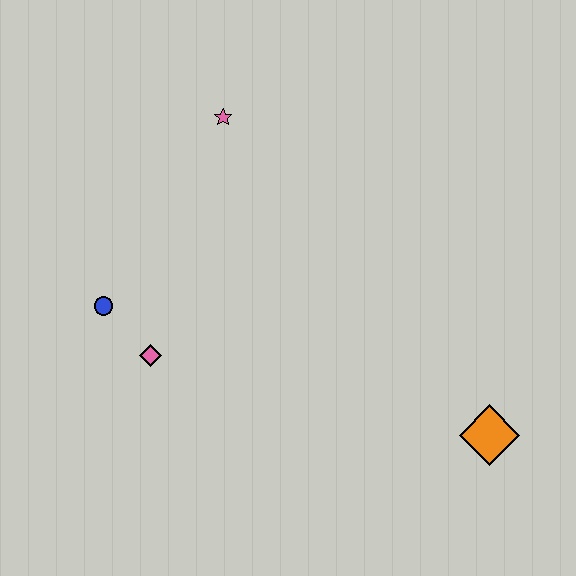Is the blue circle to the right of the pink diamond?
No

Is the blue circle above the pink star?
No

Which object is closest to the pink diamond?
The blue circle is closest to the pink diamond.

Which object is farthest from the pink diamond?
The orange diamond is farthest from the pink diamond.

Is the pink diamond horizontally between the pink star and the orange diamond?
No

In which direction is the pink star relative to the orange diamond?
The pink star is above the orange diamond.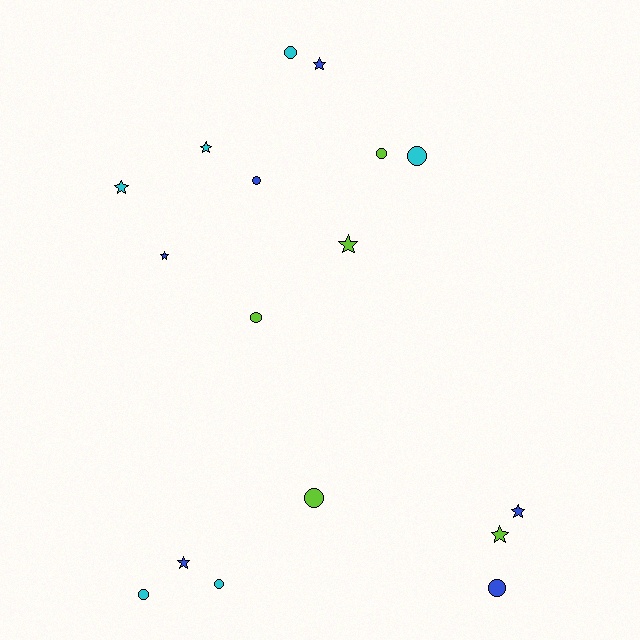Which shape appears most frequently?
Circle, with 9 objects.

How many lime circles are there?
There are 3 lime circles.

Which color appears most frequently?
Cyan, with 6 objects.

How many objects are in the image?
There are 17 objects.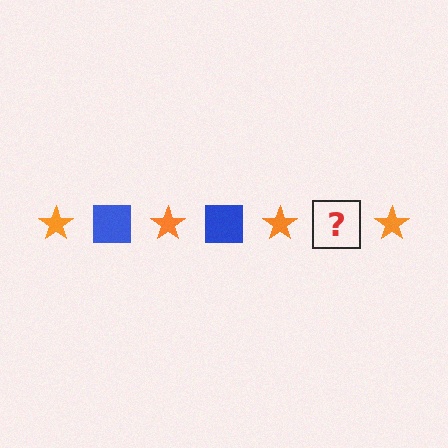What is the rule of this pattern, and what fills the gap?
The rule is that the pattern alternates between orange star and blue square. The gap should be filled with a blue square.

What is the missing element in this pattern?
The missing element is a blue square.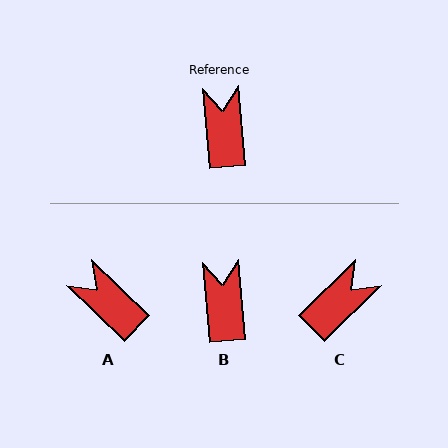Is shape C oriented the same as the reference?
No, it is off by about 50 degrees.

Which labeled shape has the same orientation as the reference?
B.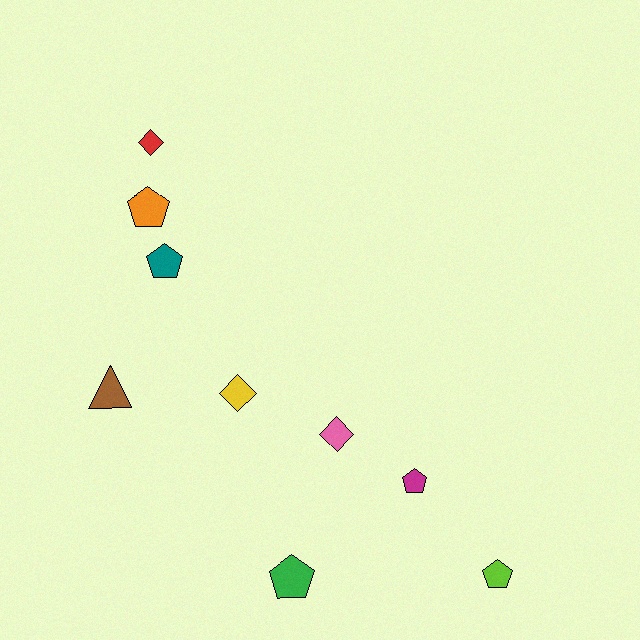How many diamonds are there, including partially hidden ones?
There are 3 diamonds.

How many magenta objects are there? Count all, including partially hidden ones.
There is 1 magenta object.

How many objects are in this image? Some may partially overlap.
There are 9 objects.